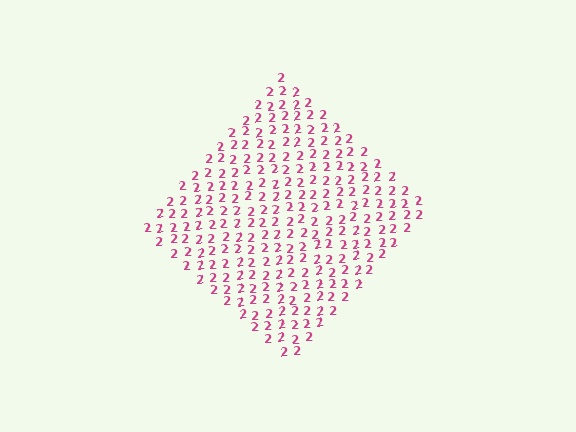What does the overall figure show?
The overall figure shows a diamond.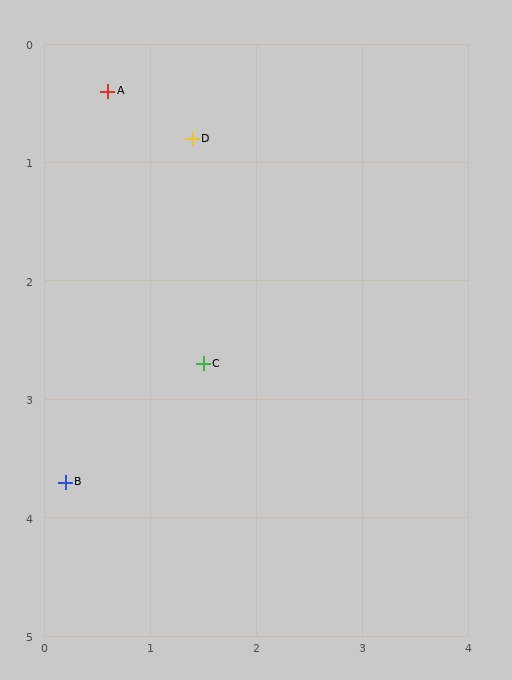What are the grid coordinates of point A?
Point A is at approximately (0.6, 0.4).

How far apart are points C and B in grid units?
Points C and B are about 1.6 grid units apart.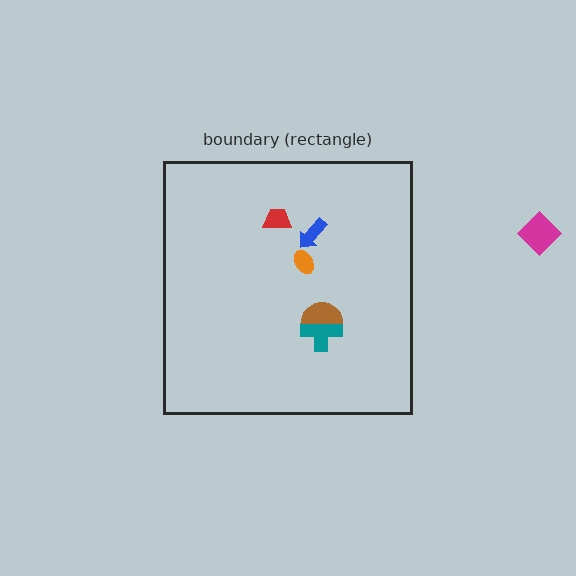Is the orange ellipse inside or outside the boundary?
Inside.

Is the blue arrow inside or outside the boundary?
Inside.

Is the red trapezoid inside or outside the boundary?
Inside.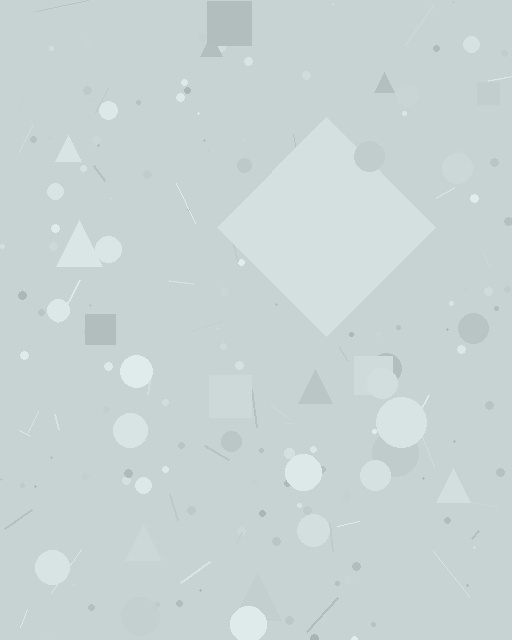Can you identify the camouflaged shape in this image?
The camouflaged shape is a diamond.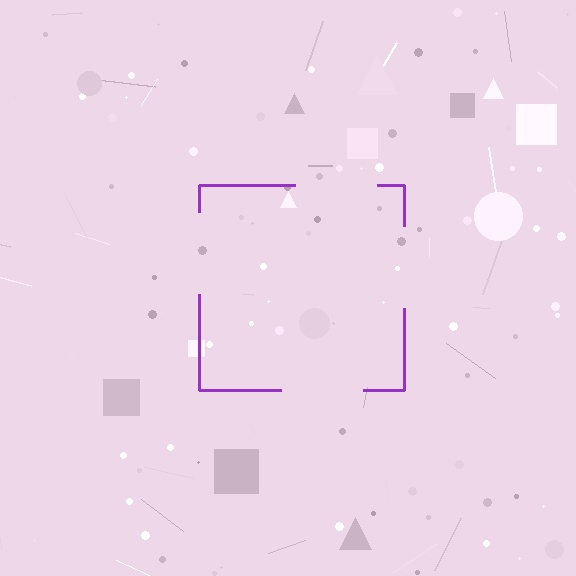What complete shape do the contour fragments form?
The contour fragments form a square.